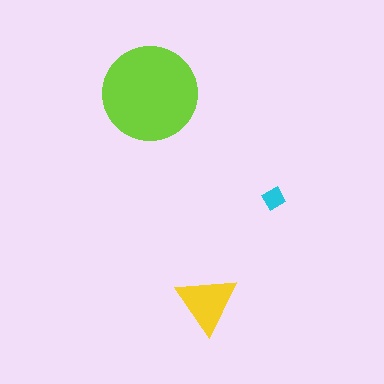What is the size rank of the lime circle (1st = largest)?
1st.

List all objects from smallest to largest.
The cyan diamond, the yellow triangle, the lime circle.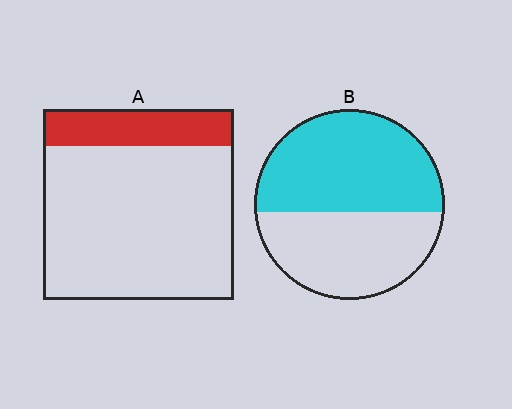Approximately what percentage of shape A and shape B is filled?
A is approximately 20% and B is approximately 55%.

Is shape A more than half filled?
No.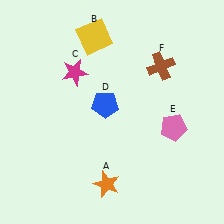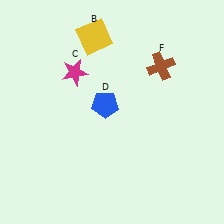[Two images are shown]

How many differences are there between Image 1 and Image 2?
There are 2 differences between the two images.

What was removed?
The orange star (A), the pink pentagon (E) were removed in Image 2.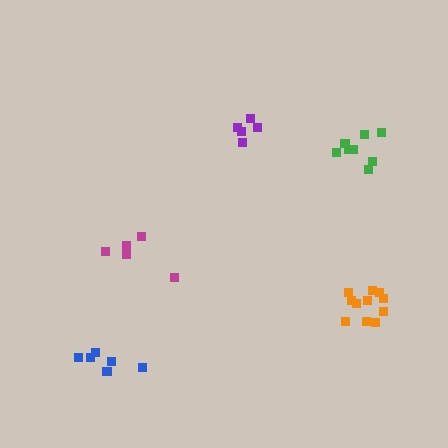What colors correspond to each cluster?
The clusters are colored: green, orange, blue, purple, magenta.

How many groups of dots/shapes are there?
There are 5 groups.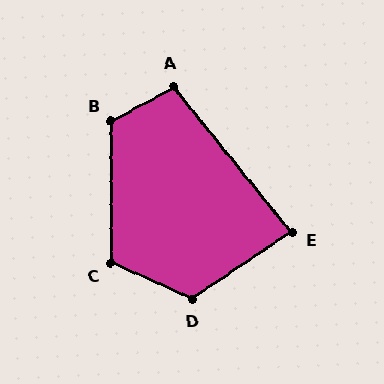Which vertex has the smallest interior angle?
E, at approximately 85 degrees.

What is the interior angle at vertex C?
Approximately 114 degrees (obtuse).